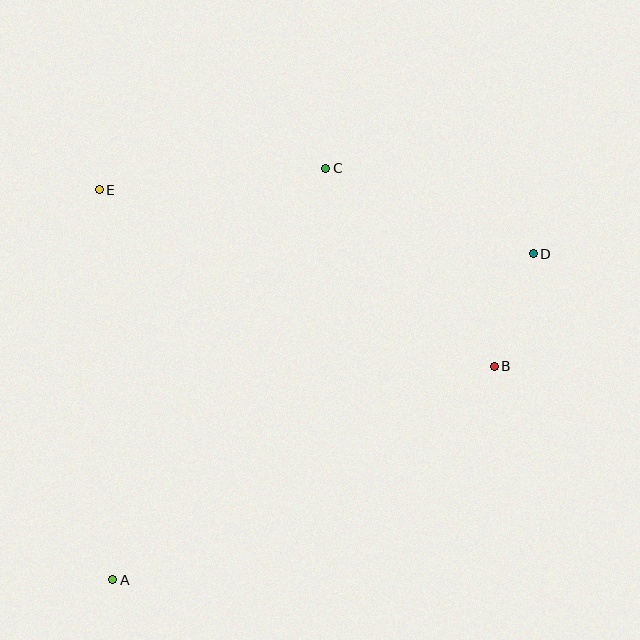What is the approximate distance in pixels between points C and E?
The distance between C and E is approximately 227 pixels.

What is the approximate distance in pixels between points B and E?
The distance between B and E is approximately 432 pixels.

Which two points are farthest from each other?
Points A and D are farthest from each other.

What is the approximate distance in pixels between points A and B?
The distance between A and B is approximately 437 pixels.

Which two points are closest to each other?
Points B and D are closest to each other.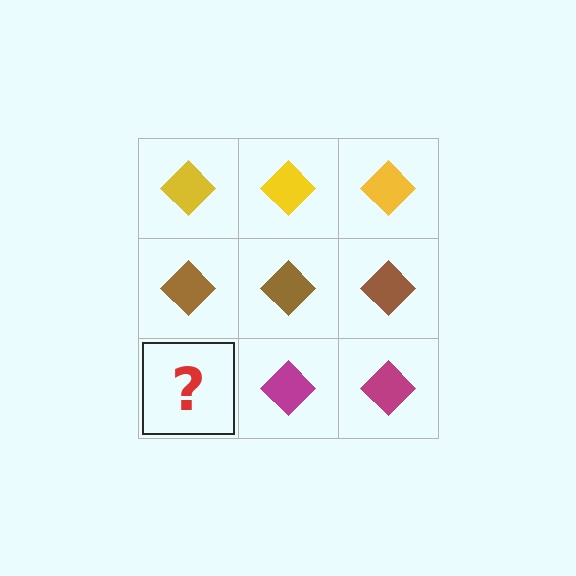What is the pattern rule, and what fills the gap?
The rule is that each row has a consistent color. The gap should be filled with a magenta diamond.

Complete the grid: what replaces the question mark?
The question mark should be replaced with a magenta diamond.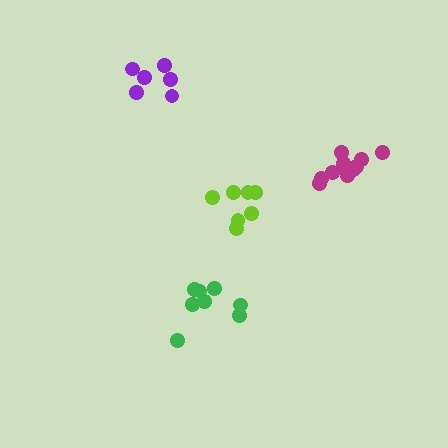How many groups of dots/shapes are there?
There are 4 groups.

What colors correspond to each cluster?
The clusters are colored: purple, green, magenta, lime.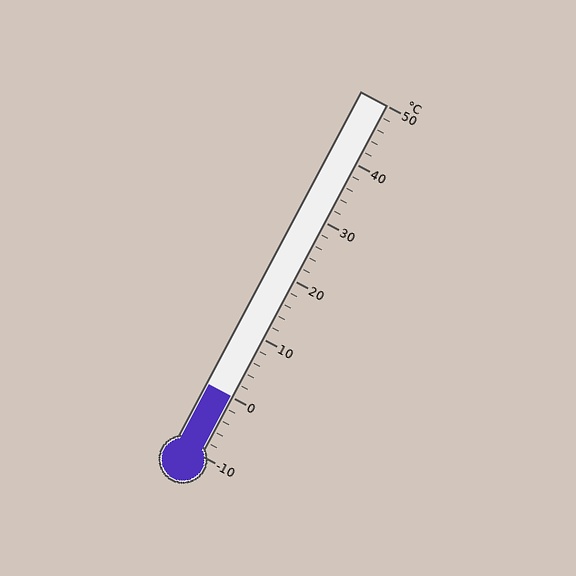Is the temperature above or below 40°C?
The temperature is below 40°C.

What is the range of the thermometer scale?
The thermometer scale ranges from -10°C to 50°C.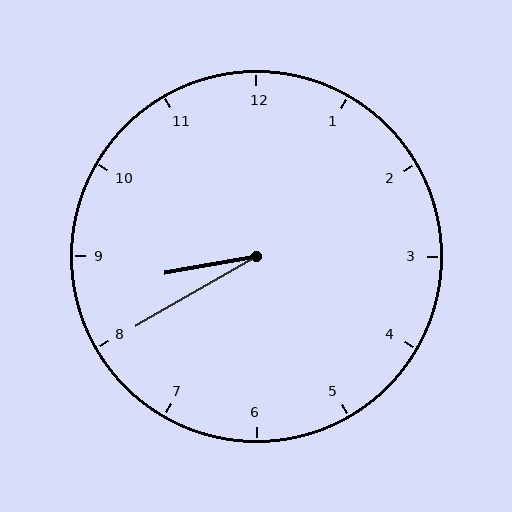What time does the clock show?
8:40.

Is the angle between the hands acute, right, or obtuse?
It is acute.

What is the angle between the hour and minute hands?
Approximately 20 degrees.